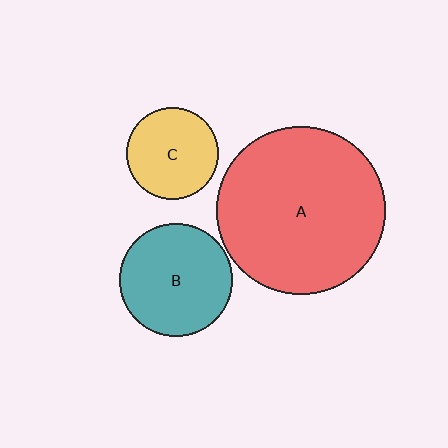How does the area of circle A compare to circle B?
Approximately 2.2 times.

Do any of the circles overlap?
No, none of the circles overlap.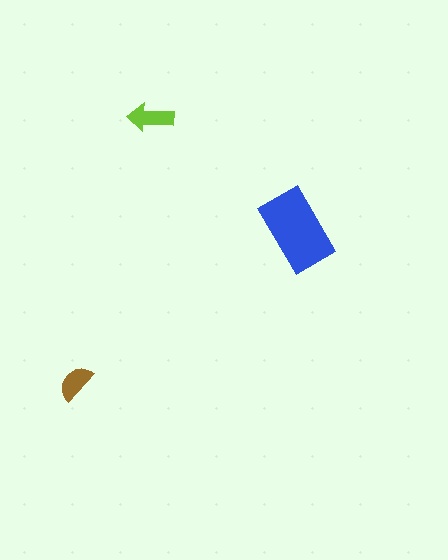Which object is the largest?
The blue rectangle.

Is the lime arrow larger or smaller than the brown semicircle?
Larger.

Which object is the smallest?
The brown semicircle.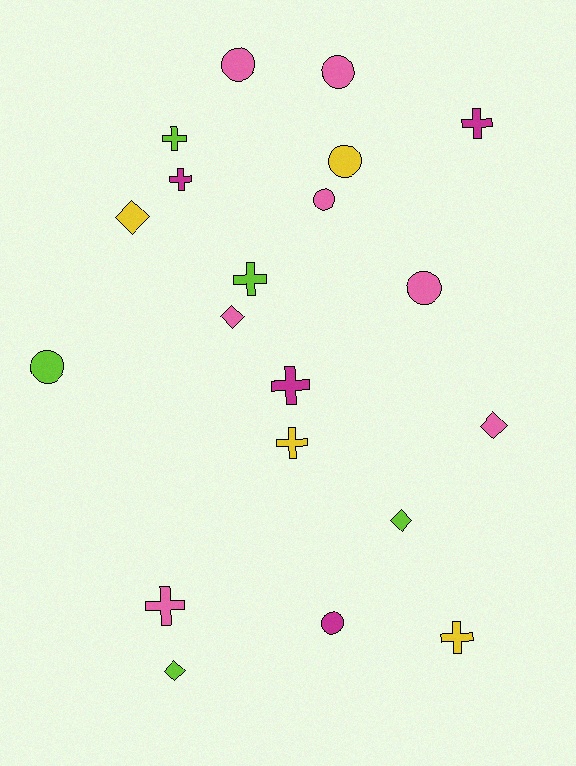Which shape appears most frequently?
Cross, with 8 objects.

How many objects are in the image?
There are 20 objects.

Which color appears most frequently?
Pink, with 7 objects.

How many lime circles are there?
There is 1 lime circle.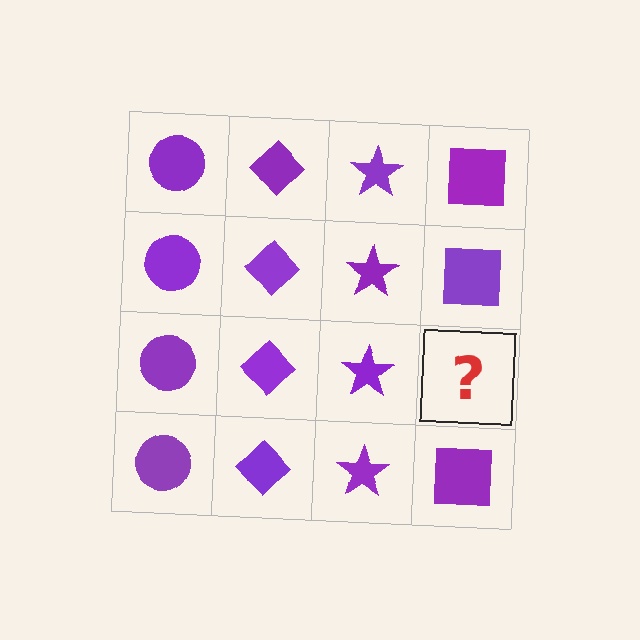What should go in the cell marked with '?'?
The missing cell should contain a purple square.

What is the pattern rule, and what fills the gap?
The rule is that each column has a consistent shape. The gap should be filled with a purple square.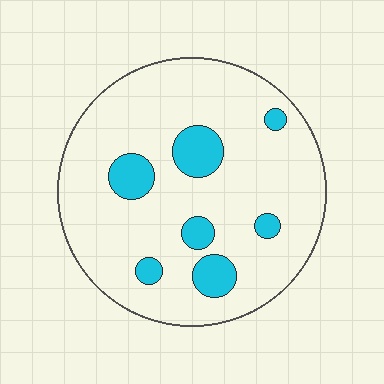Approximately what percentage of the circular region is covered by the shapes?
Approximately 15%.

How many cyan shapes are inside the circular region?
7.